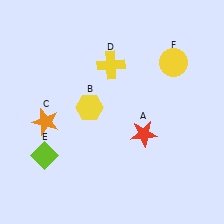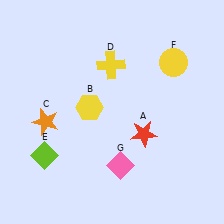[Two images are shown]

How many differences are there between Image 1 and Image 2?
There is 1 difference between the two images.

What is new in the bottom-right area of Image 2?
A pink diamond (G) was added in the bottom-right area of Image 2.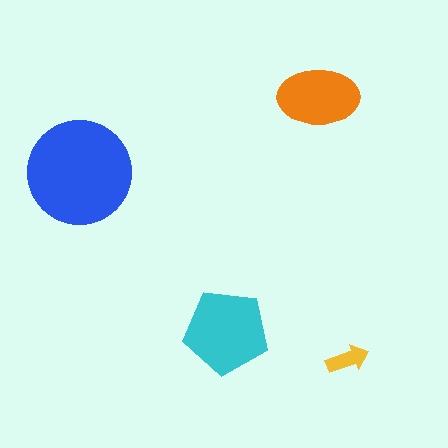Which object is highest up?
The orange ellipse is topmost.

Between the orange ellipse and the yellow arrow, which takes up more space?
The orange ellipse.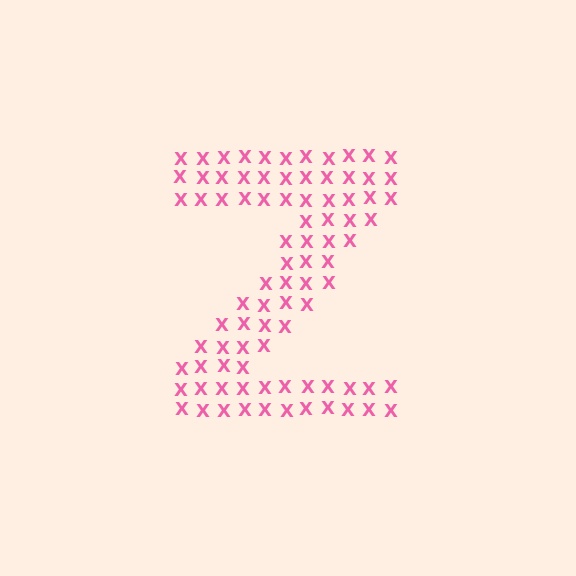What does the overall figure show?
The overall figure shows the letter Z.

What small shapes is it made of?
It is made of small letter X's.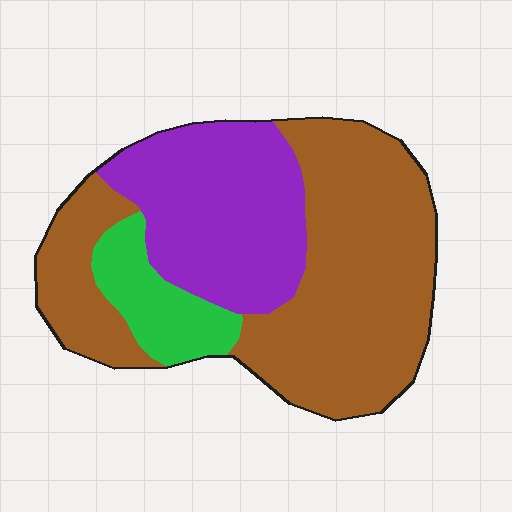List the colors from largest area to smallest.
From largest to smallest: brown, purple, green.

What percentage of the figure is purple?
Purple takes up between a sixth and a third of the figure.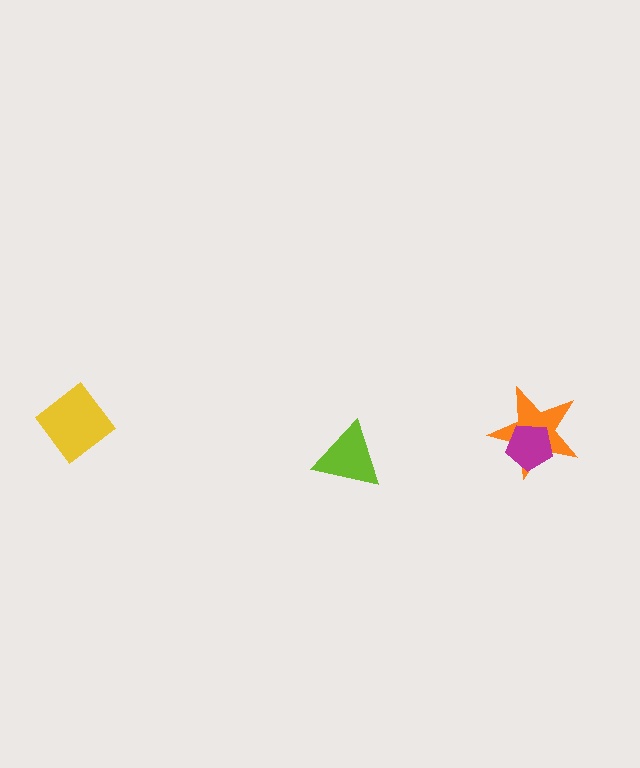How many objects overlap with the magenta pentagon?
1 object overlaps with the magenta pentagon.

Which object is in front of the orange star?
The magenta pentagon is in front of the orange star.